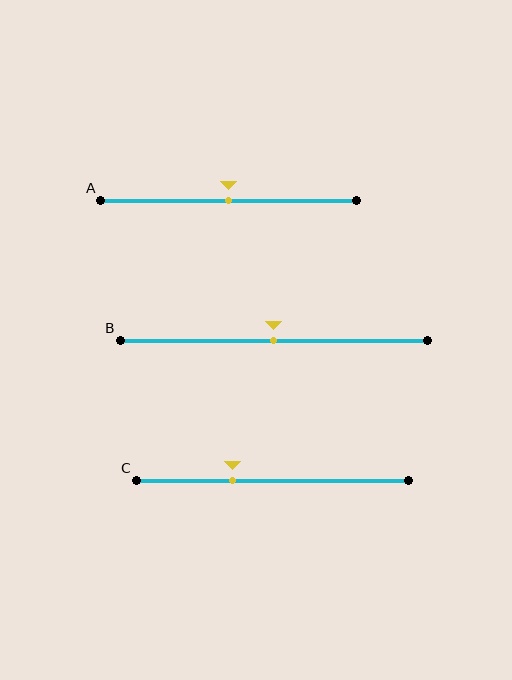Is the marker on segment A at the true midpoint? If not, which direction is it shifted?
Yes, the marker on segment A is at the true midpoint.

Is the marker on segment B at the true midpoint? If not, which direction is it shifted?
Yes, the marker on segment B is at the true midpoint.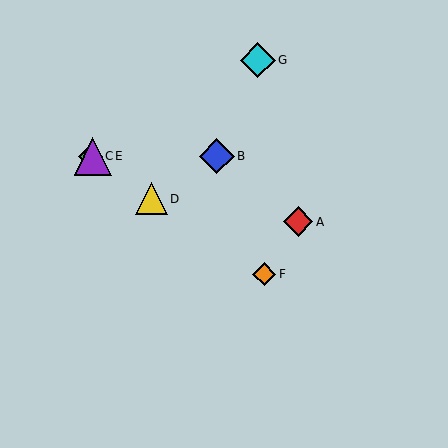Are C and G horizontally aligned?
No, C is at y≈156 and G is at y≈60.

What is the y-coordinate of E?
Object E is at y≈156.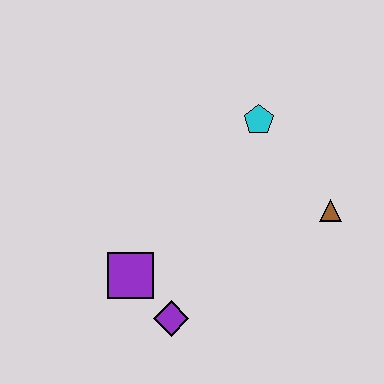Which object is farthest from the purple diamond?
The cyan pentagon is farthest from the purple diamond.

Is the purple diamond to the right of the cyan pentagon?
No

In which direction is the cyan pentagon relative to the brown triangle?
The cyan pentagon is above the brown triangle.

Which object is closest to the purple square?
The purple diamond is closest to the purple square.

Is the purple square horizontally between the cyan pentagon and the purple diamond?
No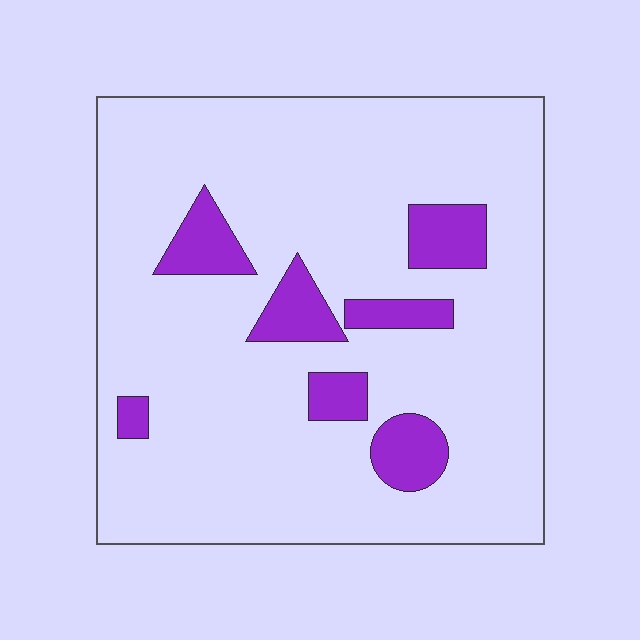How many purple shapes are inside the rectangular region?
7.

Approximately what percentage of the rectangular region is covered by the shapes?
Approximately 15%.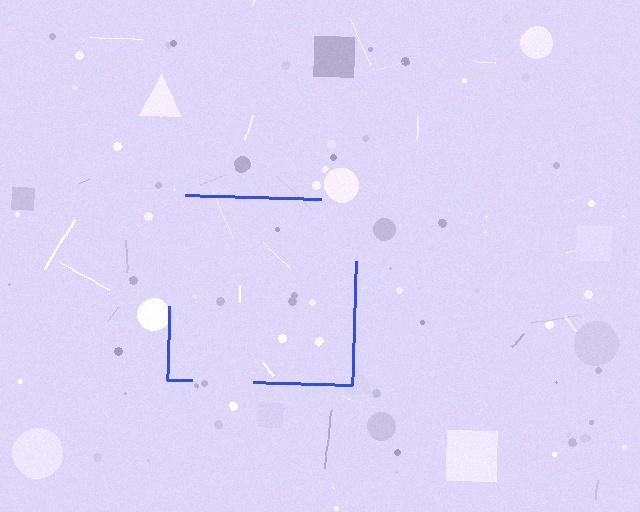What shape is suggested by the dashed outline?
The dashed outline suggests a square.